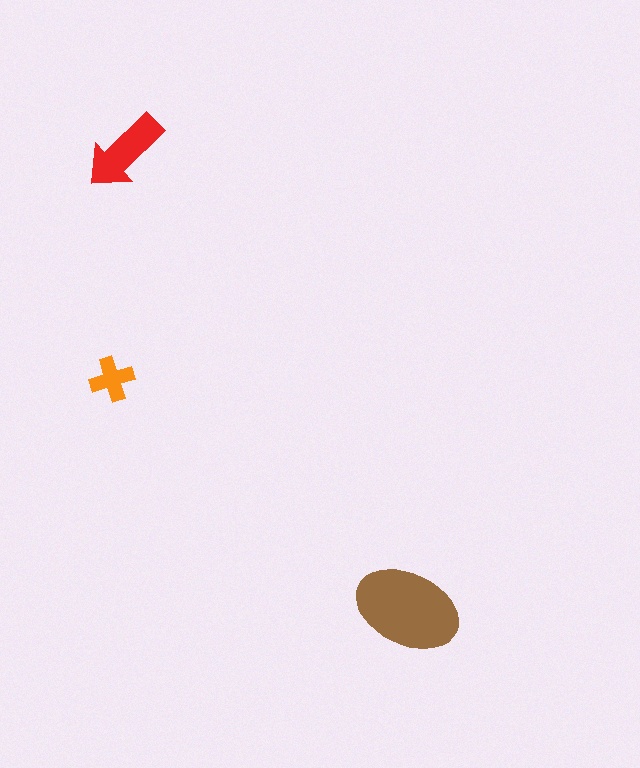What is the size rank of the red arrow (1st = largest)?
2nd.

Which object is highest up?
The red arrow is topmost.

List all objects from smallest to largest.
The orange cross, the red arrow, the brown ellipse.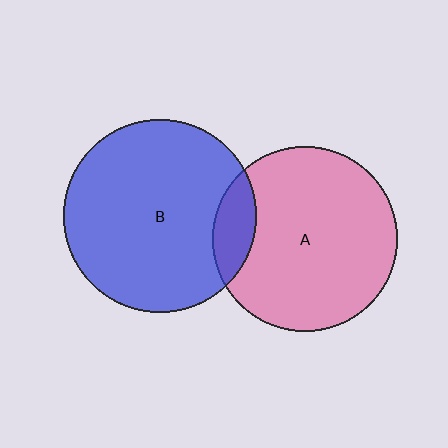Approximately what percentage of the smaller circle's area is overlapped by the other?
Approximately 15%.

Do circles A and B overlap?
Yes.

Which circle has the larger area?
Circle B (blue).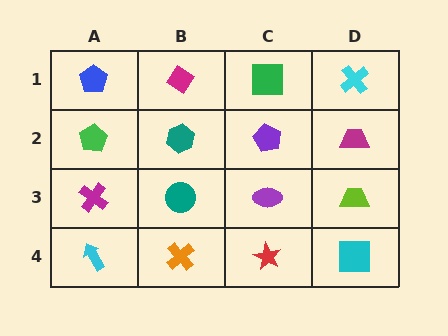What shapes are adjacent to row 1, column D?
A magenta trapezoid (row 2, column D), a green square (row 1, column C).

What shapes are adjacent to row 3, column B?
A teal hexagon (row 2, column B), an orange cross (row 4, column B), a magenta cross (row 3, column A), a purple ellipse (row 3, column C).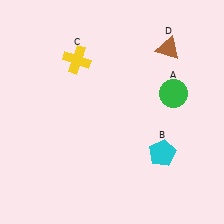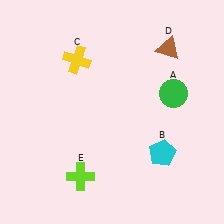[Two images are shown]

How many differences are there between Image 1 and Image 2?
There is 1 difference between the two images.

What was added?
A lime cross (E) was added in Image 2.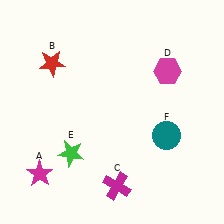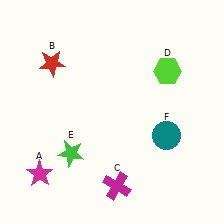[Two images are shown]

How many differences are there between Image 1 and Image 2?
There is 1 difference between the two images.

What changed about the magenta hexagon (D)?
In Image 1, D is magenta. In Image 2, it changed to lime.